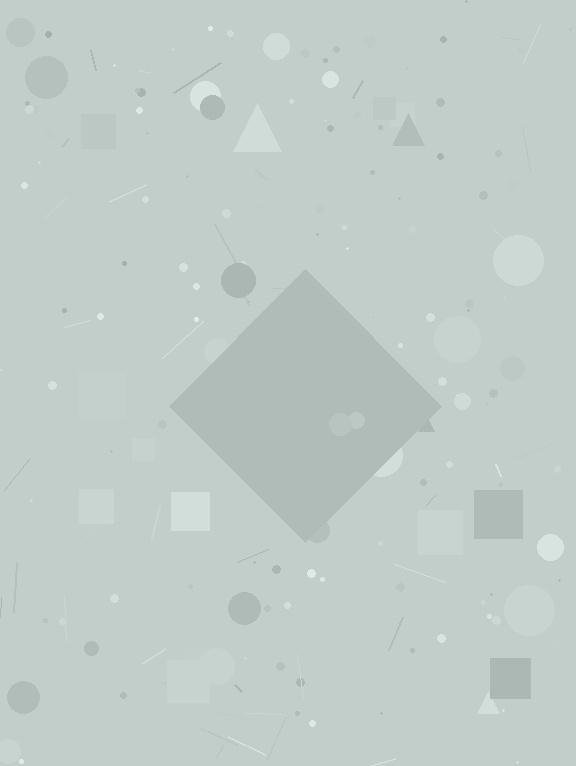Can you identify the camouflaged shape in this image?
The camouflaged shape is a diamond.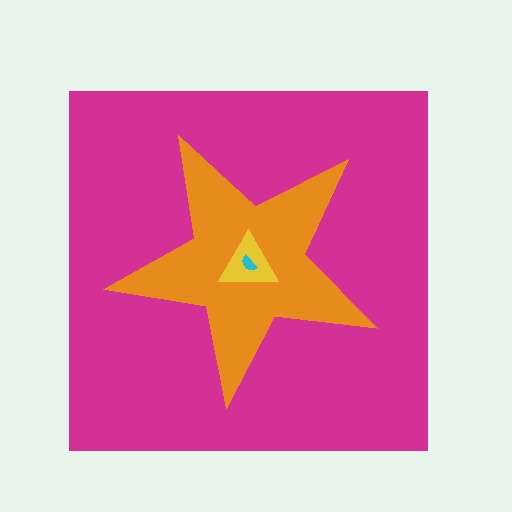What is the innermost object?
The cyan semicircle.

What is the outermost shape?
The magenta square.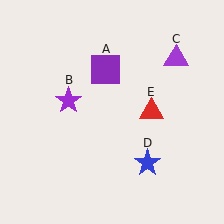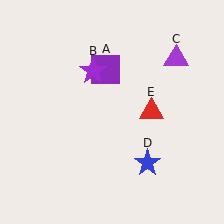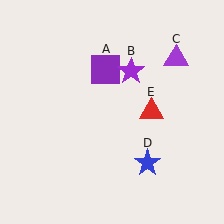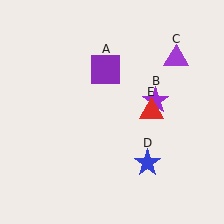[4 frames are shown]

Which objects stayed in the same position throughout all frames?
Purple square (object A) and purple triangle (object C) and blue star (object D) and red triangle (object E) remained stationary.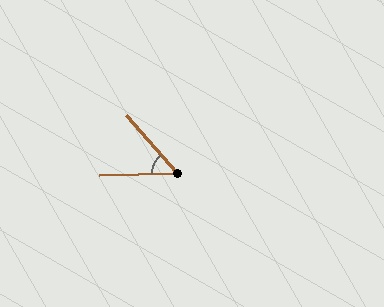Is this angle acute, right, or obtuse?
It is acute.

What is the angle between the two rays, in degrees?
Approximately 50 degrees.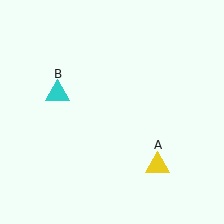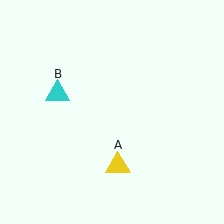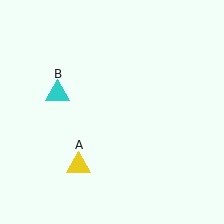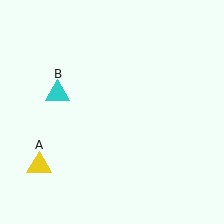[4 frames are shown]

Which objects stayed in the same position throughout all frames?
Cyan triangle (object B) remained stationary.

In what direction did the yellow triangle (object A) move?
The yellow triangle (object A) moved left.